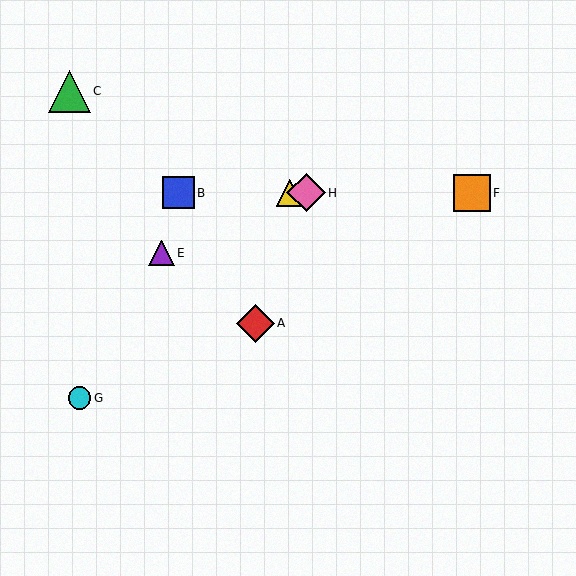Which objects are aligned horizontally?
Objects B, D, F, H are aligned horizontally.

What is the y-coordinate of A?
Object A is at y≈323.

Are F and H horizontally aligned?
Yes, both are at y≈193.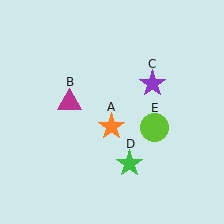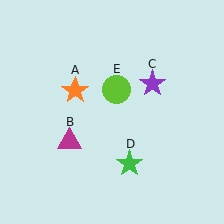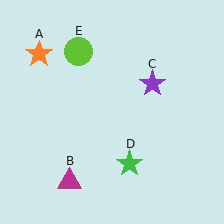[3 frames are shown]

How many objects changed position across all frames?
3 objects changed position: orange star (object A), magenta triangle (object B), lime circle (object E).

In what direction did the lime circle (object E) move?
The lime circle (object E) moved up and to the left.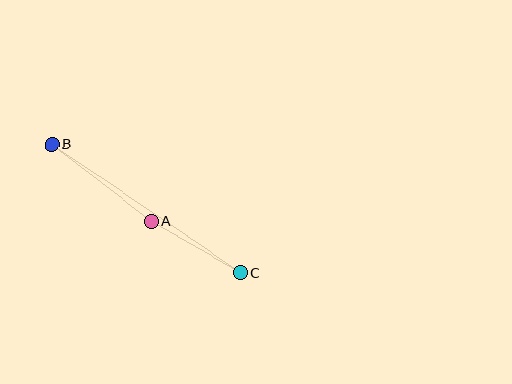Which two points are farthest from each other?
Points B and C are farthest from each other.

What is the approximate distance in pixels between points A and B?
The distance between A and B is approximately 126 pixels.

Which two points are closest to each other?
Points A and C are closest to each other.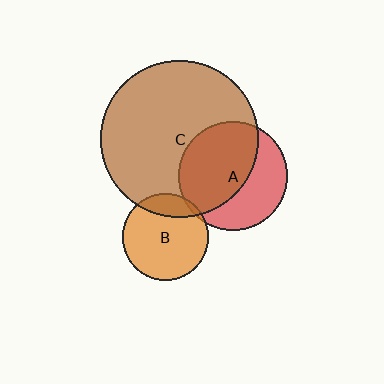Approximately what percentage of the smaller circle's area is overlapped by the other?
Approximately 60%.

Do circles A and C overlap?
Yes.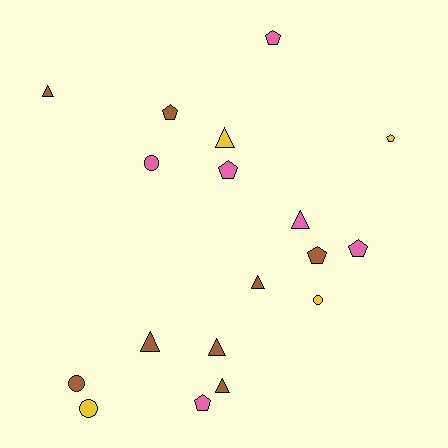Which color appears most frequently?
Brown, with 8 objects.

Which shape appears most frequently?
Triangle, with 7 objects.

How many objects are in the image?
There are 18 objects.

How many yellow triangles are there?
There is 1 yellow triangle.